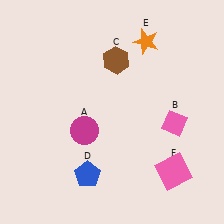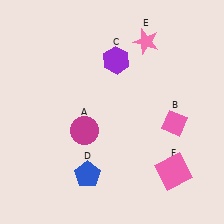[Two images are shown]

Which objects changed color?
C changed from brown to purple. E changed from orange to pink.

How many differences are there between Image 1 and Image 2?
There are 2 differences between the two images.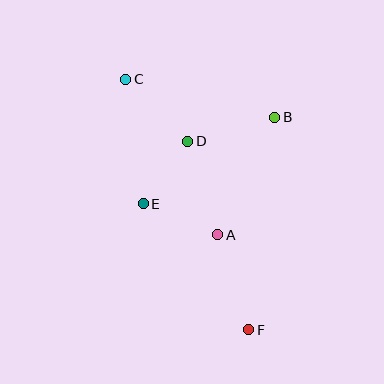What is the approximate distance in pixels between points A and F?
The distance between A and F is approximately 100 pixels.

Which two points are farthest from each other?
Points C and F are farthest from each other.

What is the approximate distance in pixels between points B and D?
The distance between B and D is approximately 90 pixels.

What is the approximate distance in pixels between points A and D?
The distance between A and D is approximately 98 pixels.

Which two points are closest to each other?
Points D and E are closest to each other.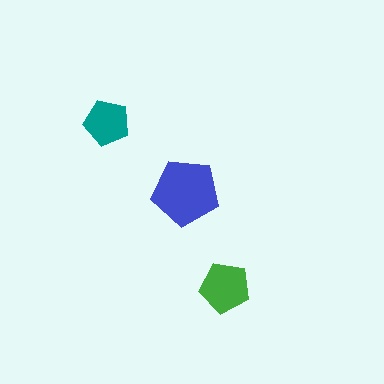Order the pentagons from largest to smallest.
the blue one, the green one, the teal one.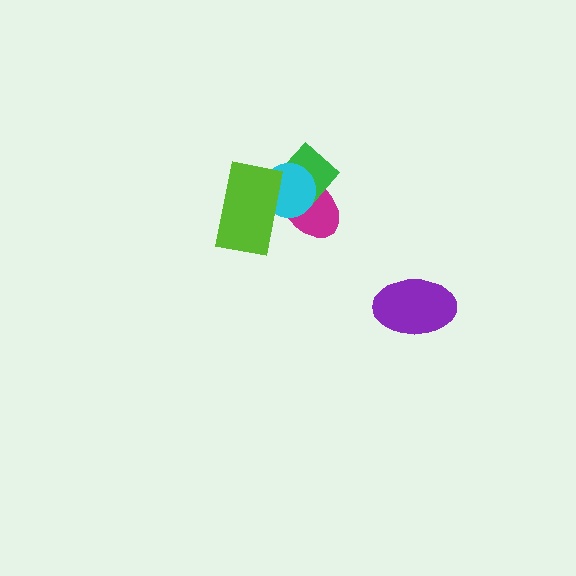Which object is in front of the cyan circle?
The lime rectangle is in front of the cyan circle.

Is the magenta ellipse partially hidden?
Yes, it is partially covered by another shape.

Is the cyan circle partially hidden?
Yes, it is partially covered by another shape.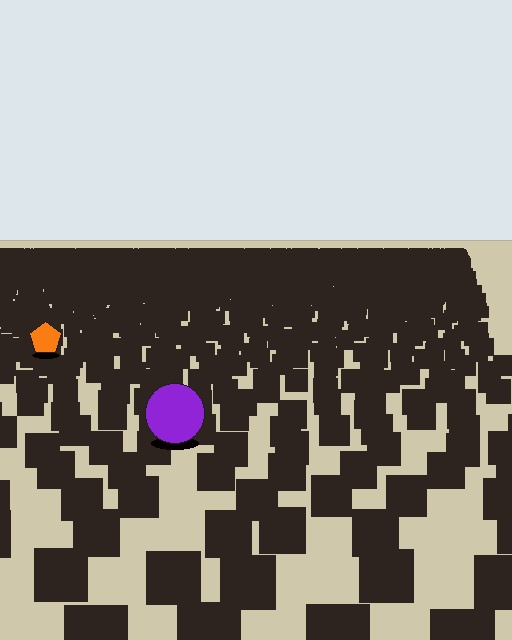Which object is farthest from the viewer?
The orange pentagon is farthest from the viewer. It appears smaller and the ground texture around it is denser.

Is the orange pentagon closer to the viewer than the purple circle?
No. The purple circle is closer — you can tell from the texture gradient: the ground texture is coarser near it.